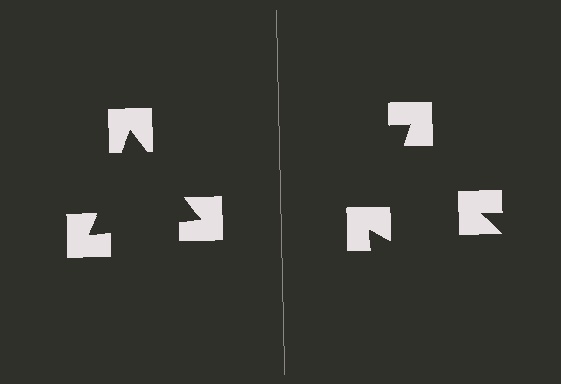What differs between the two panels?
The notched squares are positioned identically on both sides; only the wedge orientations differ. On the left they align to a triangle; on the right they are misaligned.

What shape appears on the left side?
An illusory triangle.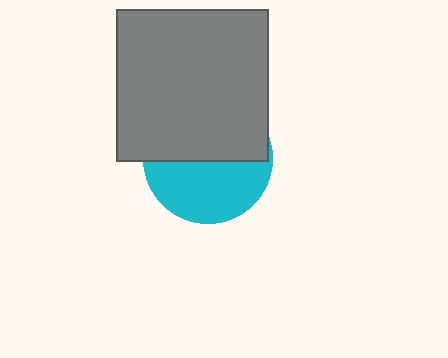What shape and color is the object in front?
The object in front is a gray square.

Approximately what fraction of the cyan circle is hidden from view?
Roughly 52% of the cyan circle is hidden behind the gray square.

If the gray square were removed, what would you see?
You would see the complete cyan circle.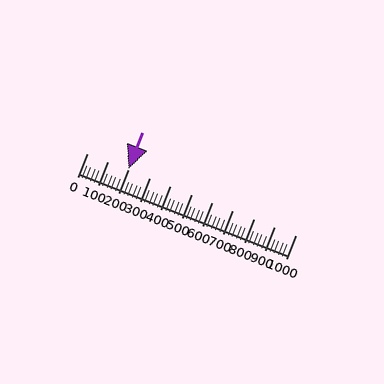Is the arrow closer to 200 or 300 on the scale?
The arrow is closer to 200.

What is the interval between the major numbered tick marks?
The major tick marks are spaced 100 units apart.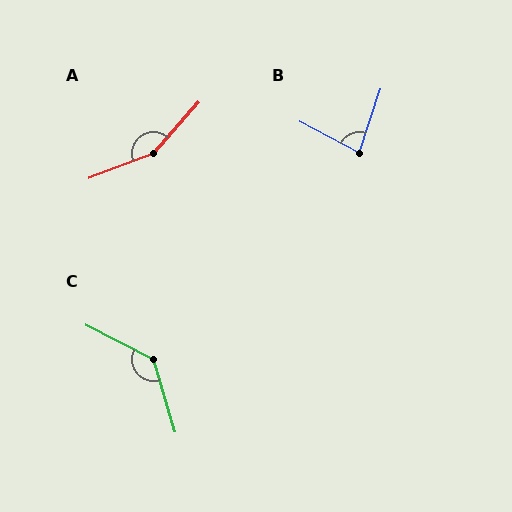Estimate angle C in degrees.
Approximately 134 degrees.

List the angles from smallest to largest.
B (81°), C (134°), A (152°).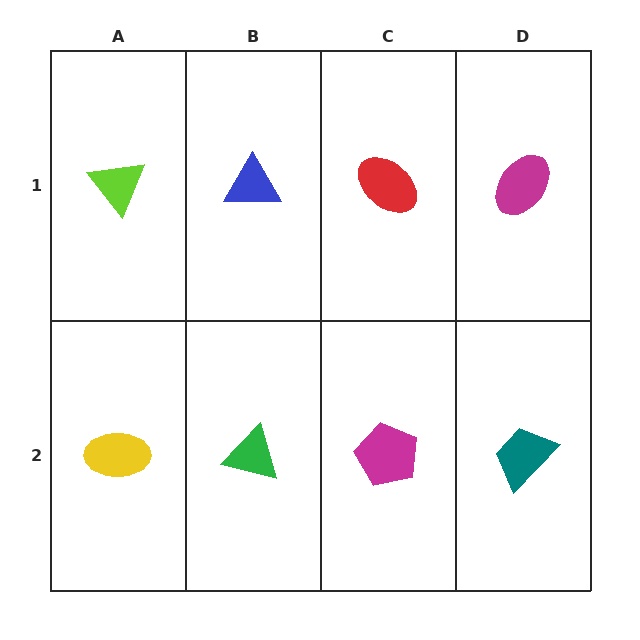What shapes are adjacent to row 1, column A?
A yellow ellipse (row 2, column A), a blue triangle (row 1, column B).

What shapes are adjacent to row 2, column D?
A magenta ellipse (row 1, column D), a magenta pentagon (row 2, column C).